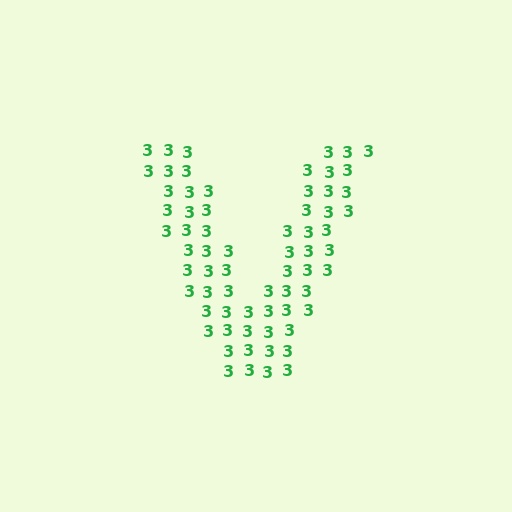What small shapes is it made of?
It is made of small digit 3's.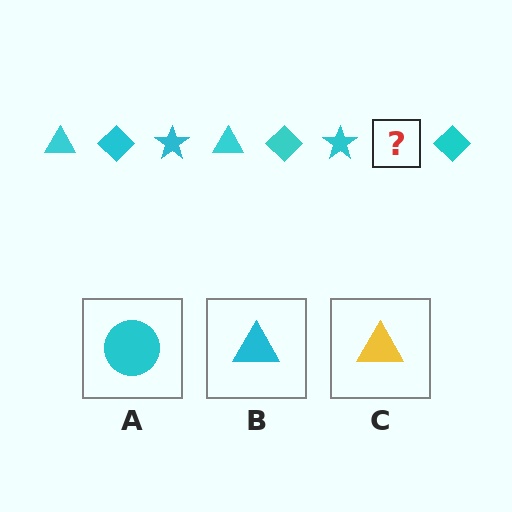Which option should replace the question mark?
Option B.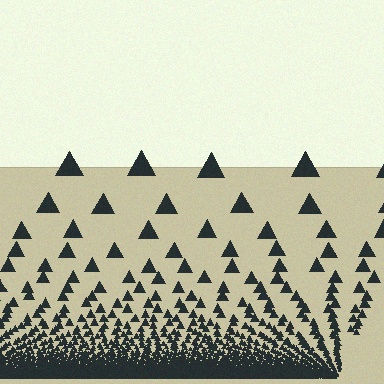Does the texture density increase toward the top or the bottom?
Density increases toward the bottom.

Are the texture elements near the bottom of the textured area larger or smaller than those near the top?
Smaller. The gradient is inverted — elements near the bottom are smaller and denser.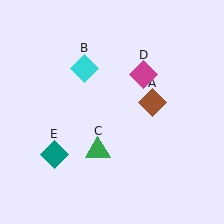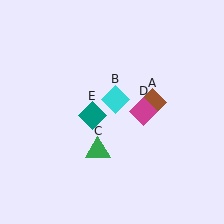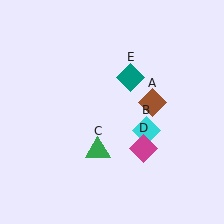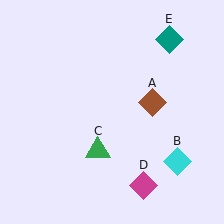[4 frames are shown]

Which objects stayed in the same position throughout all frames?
Brown diamond (object A) and green triangle (object C) remained stationary.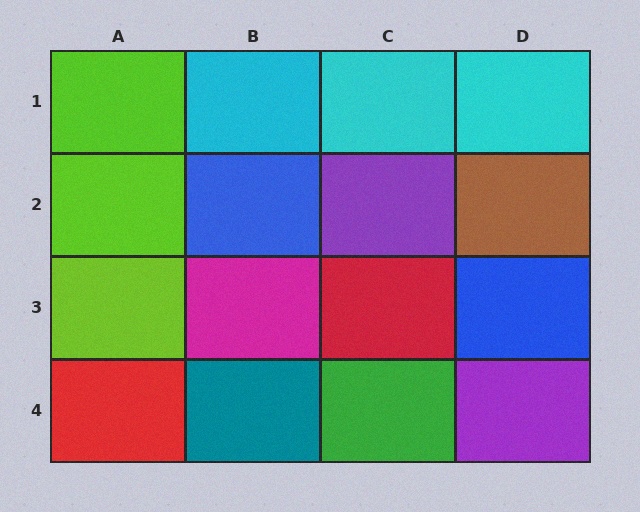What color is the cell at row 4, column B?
Teal.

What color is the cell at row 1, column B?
Cyan.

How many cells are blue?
2 cells are blue.